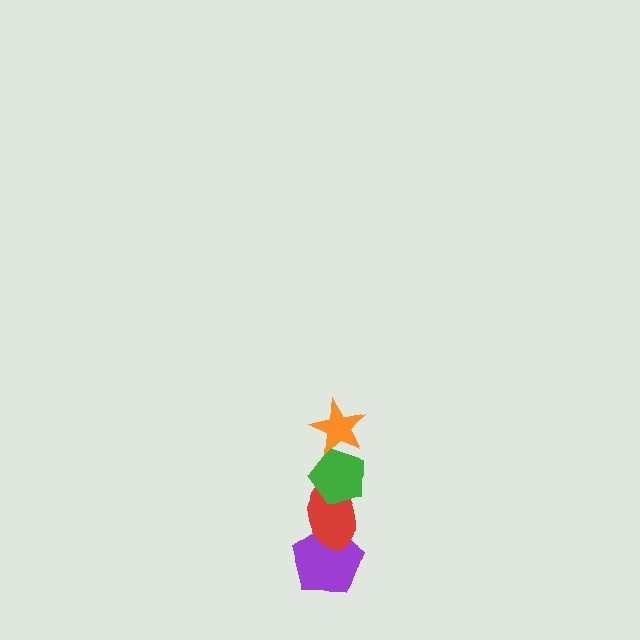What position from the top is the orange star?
The orange star is 1st from the top.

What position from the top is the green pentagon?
The green pentagon is 2nd from the top.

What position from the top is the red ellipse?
The red ellipse is 3rd from the top.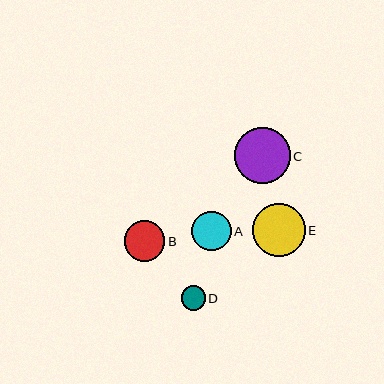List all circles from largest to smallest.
From largest to smallest: C, E, B, A, D.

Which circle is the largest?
Circle C is the largest with a size of approximately 56 pixels.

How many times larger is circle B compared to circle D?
Circle B is approximately 1.7 times the size of circle D.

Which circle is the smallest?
Circle D is the smallest with a size of approximately 24 pixels.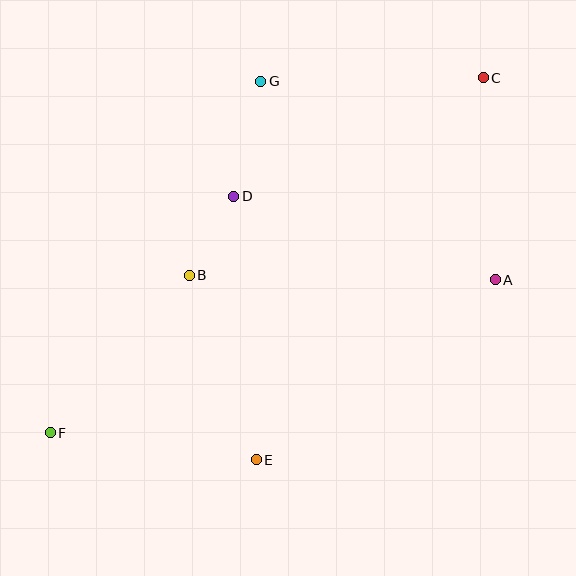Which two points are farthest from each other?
Points C and F are farthest from each other.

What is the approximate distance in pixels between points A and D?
The distance between A and D is approximately 274 pixels.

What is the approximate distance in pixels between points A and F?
The distance between A and F is approximately 471 pixels.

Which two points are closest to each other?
Points B and D are closest to each other.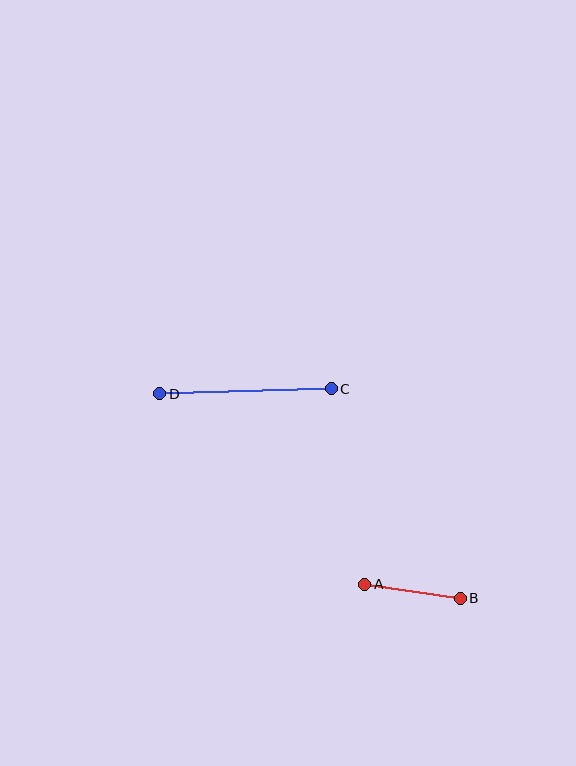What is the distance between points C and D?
The distance is approximately 171 pixels.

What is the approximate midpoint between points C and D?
The midpoint is at approximately (246, 391) pixels.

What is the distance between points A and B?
The distance is approximately 97 pixels.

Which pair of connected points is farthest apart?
Points C and D are farthest apart.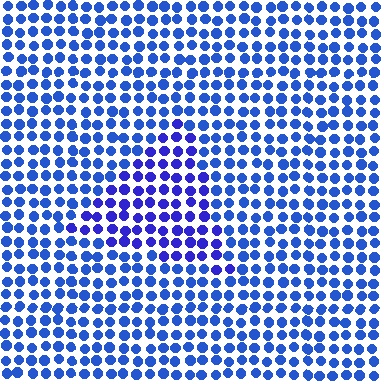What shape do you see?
I see a triangle.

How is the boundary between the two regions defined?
The boundary is defined purely by a slight shift in hue (about 22 degrees). Spacing, size, and orientation are identical on both sides.